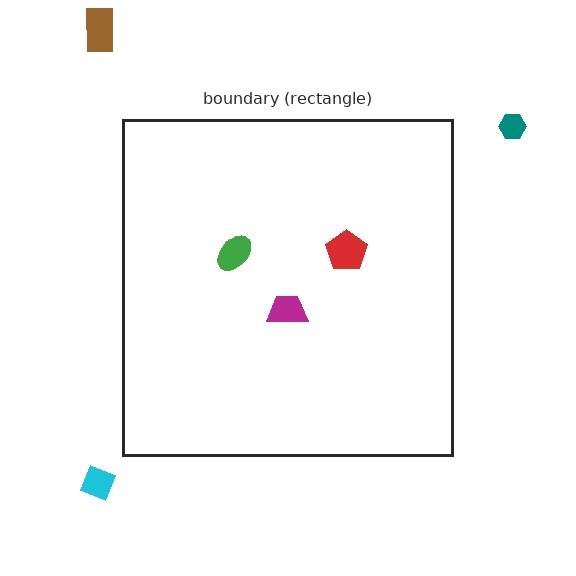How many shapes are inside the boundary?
3 inside, 3 outside.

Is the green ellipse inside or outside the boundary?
Inside.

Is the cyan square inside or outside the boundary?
Outside.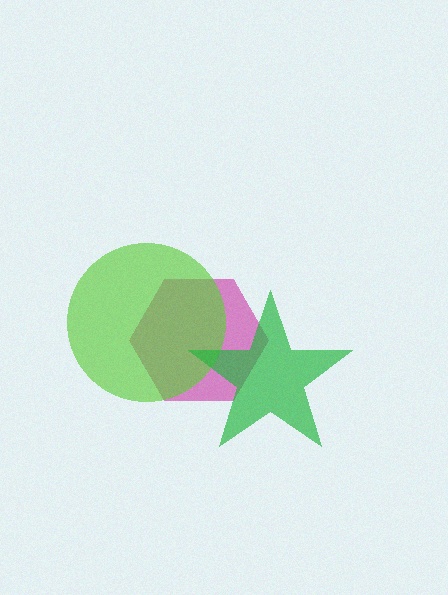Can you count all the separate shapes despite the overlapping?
Yes, there are 3 separate shapes.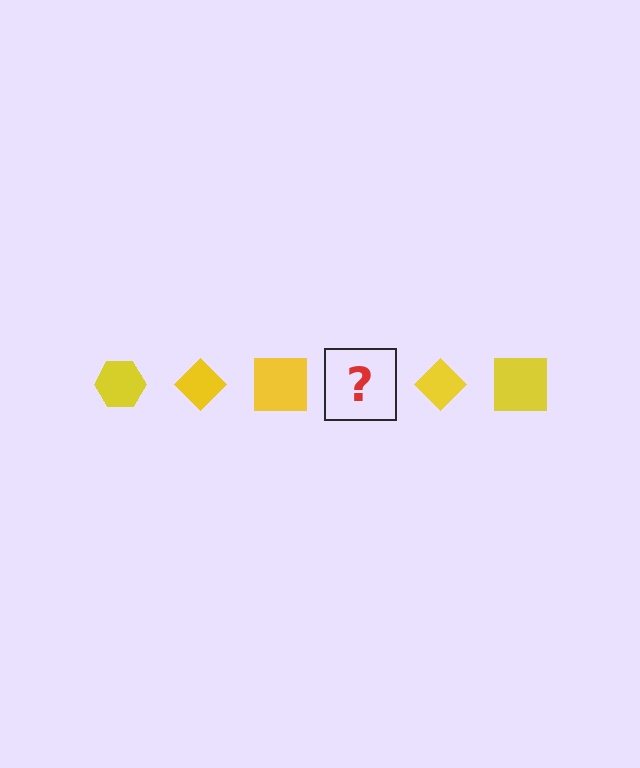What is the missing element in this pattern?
The missing element is a yellow hexagon.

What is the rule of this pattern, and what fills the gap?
The rule is that the pattern cycles through hexagon, diamond, square shapes in yellow. The gap should be filled with a yellow hexagon.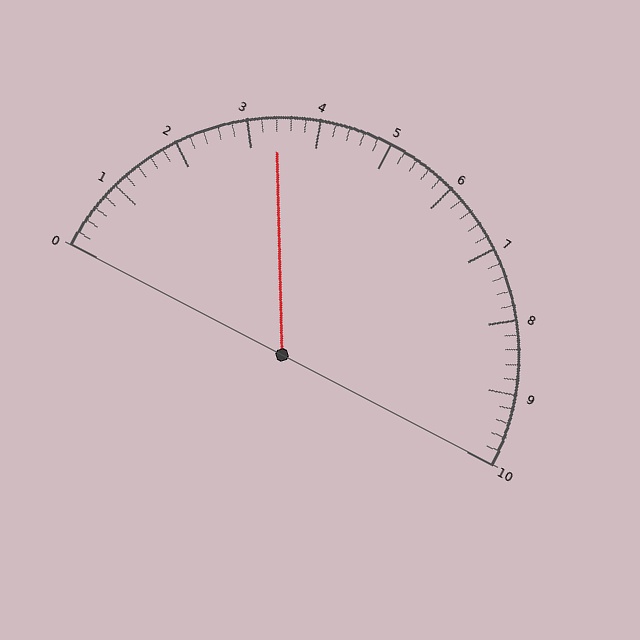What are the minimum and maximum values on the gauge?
The gauge ranges from 0 to 10.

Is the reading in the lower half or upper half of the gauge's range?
The reading is in the lower half of the range (0 to 10).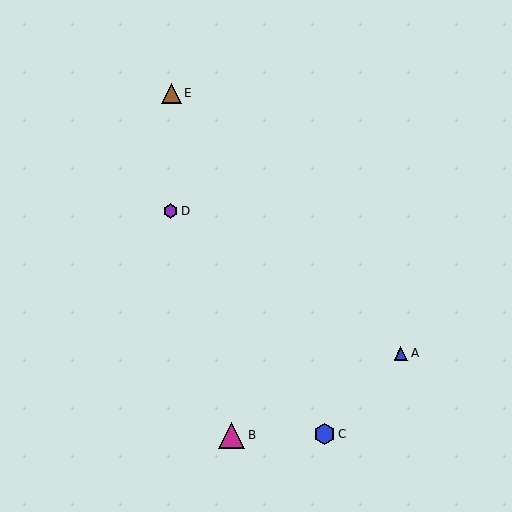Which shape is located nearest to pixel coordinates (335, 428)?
The blue hexagon (labeled C) at (325, 434) is nearest to that location.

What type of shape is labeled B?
Shape B is a magenta triangle.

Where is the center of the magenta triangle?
The center of the magenta triangle is at (231, 435).